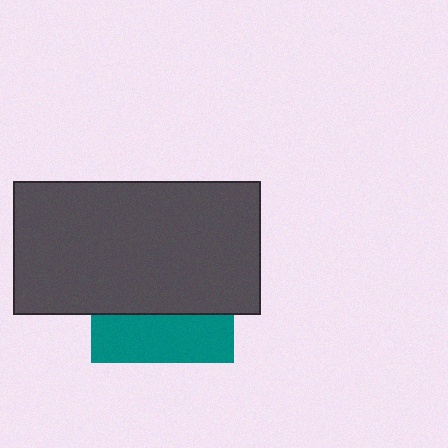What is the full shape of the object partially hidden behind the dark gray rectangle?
The partially hidden object is a teal square.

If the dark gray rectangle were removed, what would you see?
You would see the complete teal square.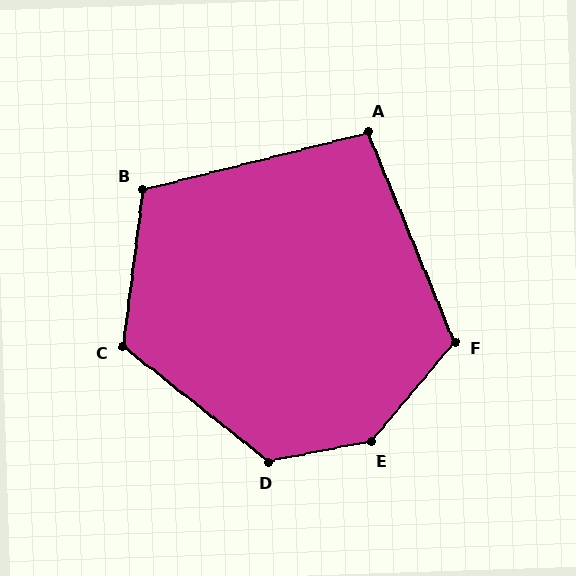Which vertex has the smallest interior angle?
A, at approximately 98 degrees.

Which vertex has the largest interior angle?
E, at approximately 141 degrees.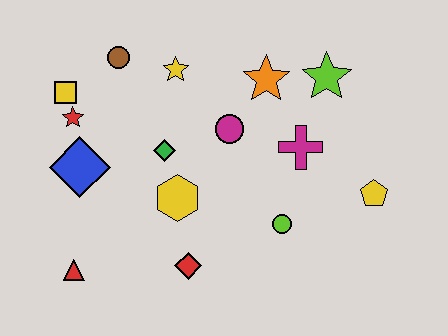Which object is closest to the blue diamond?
The red star is closest to the blue diamond.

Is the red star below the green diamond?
No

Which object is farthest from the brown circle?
The yellow pentagon is farthest from the brown circle.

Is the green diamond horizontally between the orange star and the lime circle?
No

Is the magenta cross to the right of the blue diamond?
Yes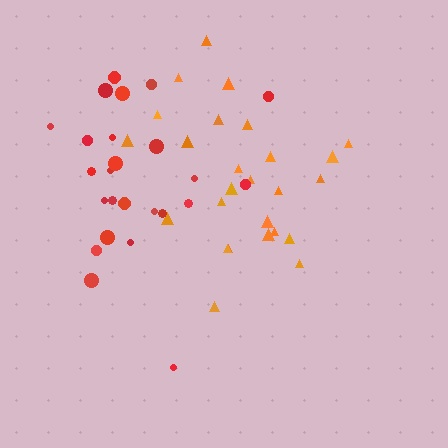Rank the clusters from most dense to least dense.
orange, red.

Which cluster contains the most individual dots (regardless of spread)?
Orange (26).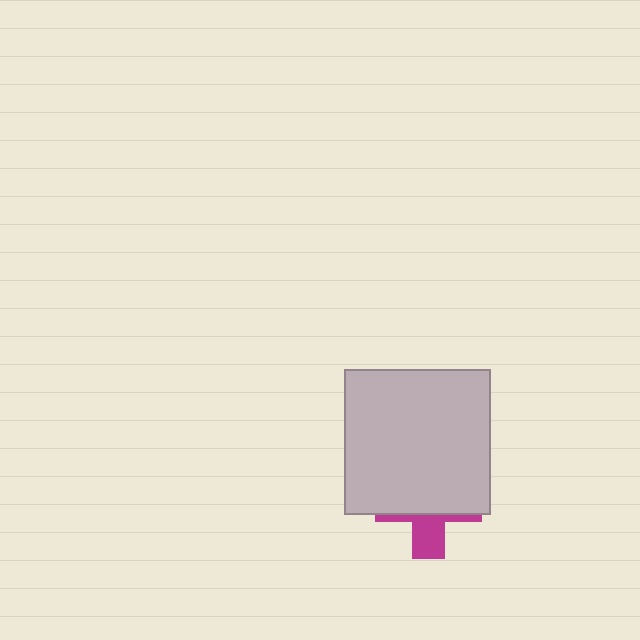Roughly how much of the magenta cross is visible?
A small part of it is visible (roughly 32%).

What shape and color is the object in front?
The object in front is a light gray square.